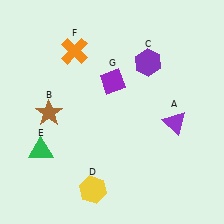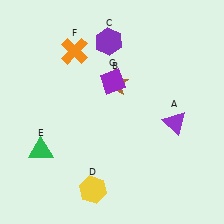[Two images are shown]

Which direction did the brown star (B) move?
The brown star (B) moved right.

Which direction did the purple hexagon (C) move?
The purple hexagon (C) moved left.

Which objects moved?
The objects that moved are: the brown star (B), the purple hexagon (C).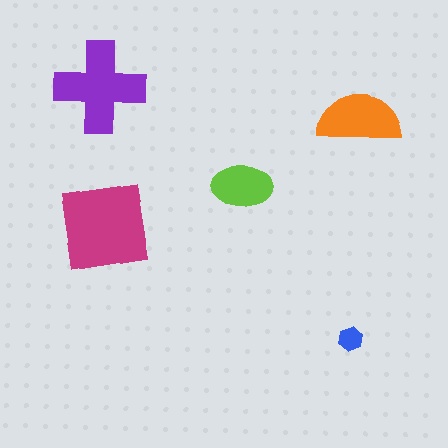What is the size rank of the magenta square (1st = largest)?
1st.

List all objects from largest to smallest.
The magenta square, the purple cross, the orange semicircle, the lime ellipse, the blue hexagon.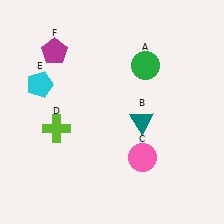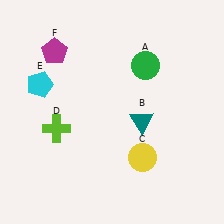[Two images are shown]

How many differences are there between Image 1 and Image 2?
There is 1 difference between the two images.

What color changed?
The circle (C) changed from pink in Image 1 to yellow in Image 2.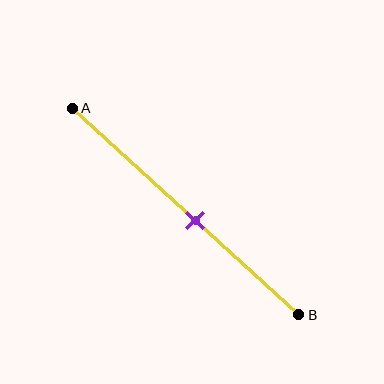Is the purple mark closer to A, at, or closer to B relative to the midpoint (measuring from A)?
The purple mark is closer to point B than the midpoint of segment AB.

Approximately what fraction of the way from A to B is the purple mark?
The purple mark is approximately 55% of the way from A to B.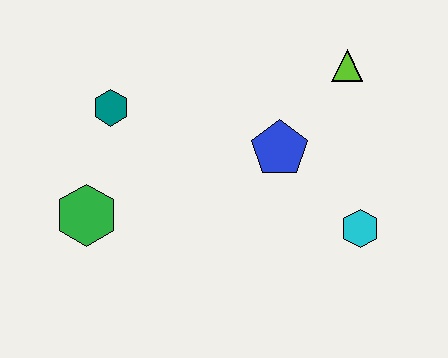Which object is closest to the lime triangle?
The blue pentagon is closest to the lime triangle.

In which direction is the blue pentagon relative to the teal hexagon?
The blue pentagon is to the right of the teal hexagon.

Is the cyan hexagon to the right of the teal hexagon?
Yes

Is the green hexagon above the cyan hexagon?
Yes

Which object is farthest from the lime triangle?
The green hexagon is farthest from the lime triangle.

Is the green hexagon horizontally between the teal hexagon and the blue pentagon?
No